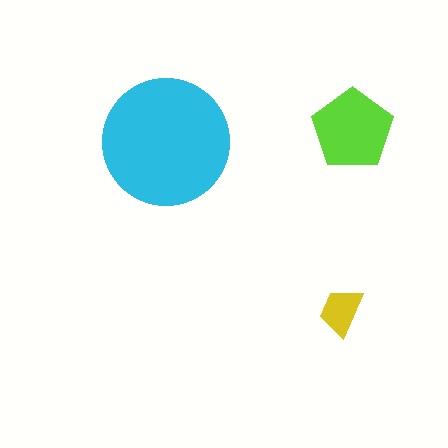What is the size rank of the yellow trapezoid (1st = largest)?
3rd.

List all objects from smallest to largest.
The yellow trapezoid, the lime pentagon, the cyan circle.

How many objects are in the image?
There are 3 objects in the image.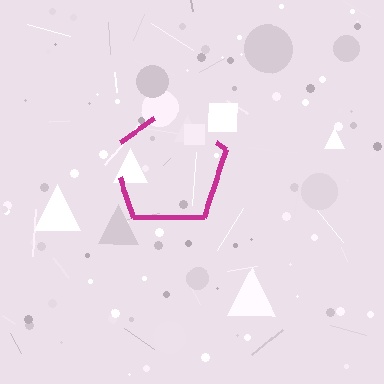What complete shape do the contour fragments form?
The contour fragments form a pentagon.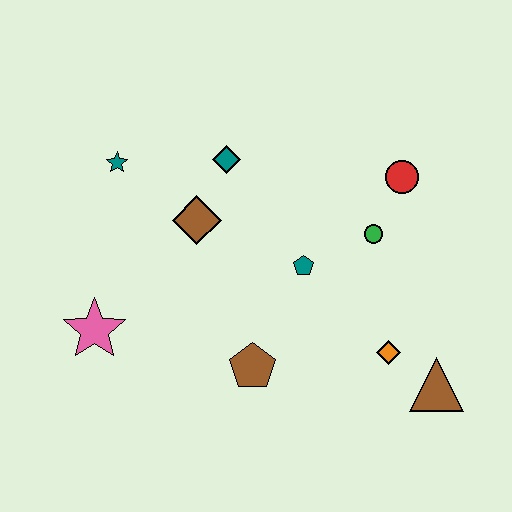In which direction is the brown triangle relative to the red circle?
The brown triangle is below the red circle.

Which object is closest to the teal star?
The brown diamond is closest to the teal star.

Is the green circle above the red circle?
No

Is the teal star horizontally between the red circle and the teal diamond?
No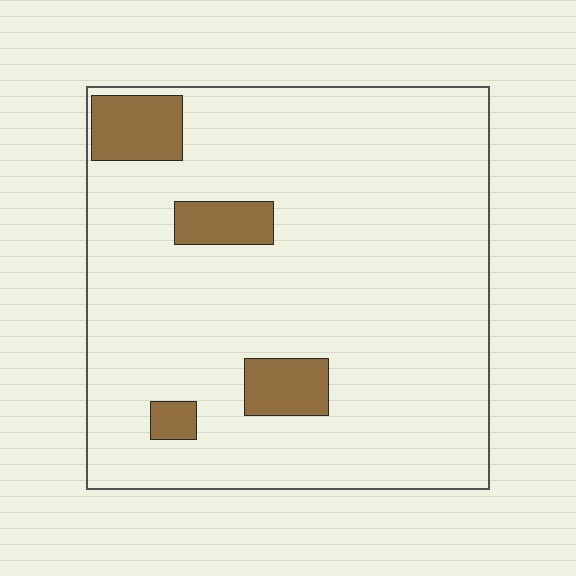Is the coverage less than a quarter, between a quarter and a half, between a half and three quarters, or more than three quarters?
Less than a quarter.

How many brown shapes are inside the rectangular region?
4.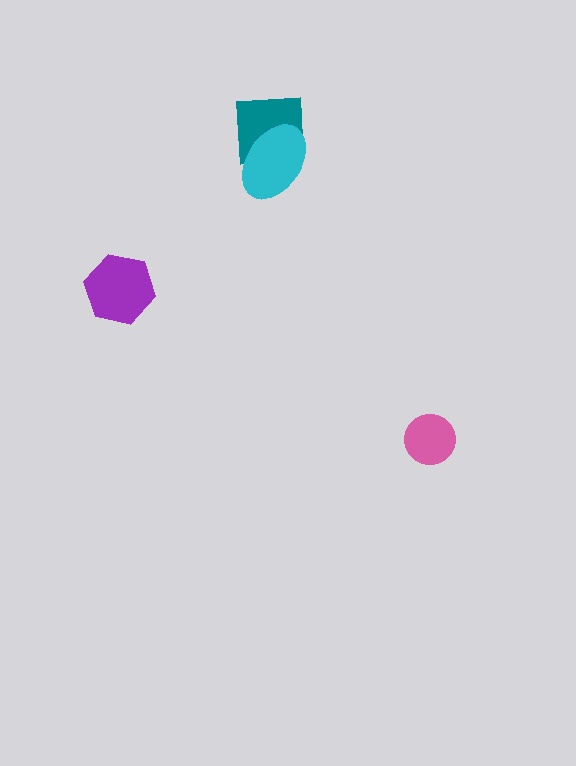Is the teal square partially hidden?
Yes, it is partially covered by another shape.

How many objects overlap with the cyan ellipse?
1 object overlaps with the cyan ellipse.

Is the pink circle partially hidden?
No, no other shape covers it.